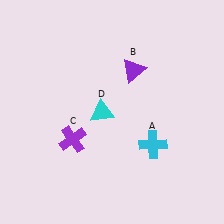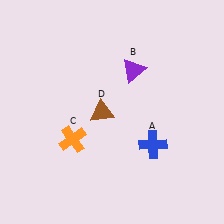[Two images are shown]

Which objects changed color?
A changed from cyan to blue. C changed from purple to orange. D changed from cyan to brown.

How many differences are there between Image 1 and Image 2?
There are 3 differences between the two images.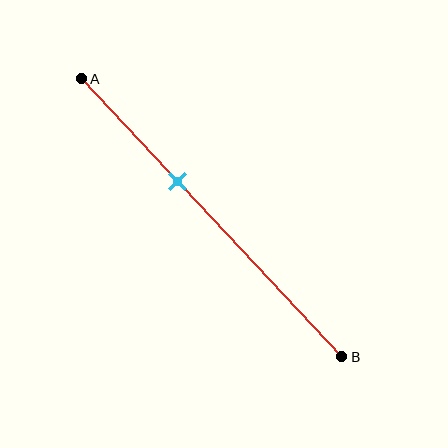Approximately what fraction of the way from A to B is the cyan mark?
The cyan mark is approximately 35% of the way from A to B.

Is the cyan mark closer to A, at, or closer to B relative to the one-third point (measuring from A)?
The cyan mark is closer to point B than the one-third point of segment AB.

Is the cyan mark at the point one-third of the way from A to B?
No, the mark is at about 35% from A, not at the 33% one-third point.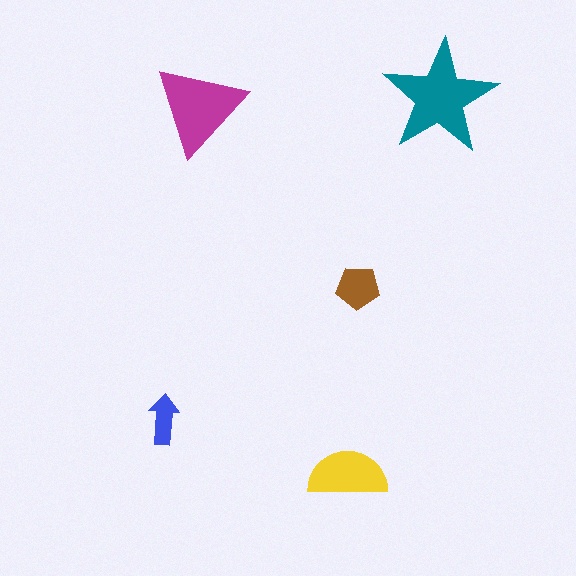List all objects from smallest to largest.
The blue arrow, the brown pentagon, the yellow semicircle, the magenta triangle, the teal star.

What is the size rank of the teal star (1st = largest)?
1st.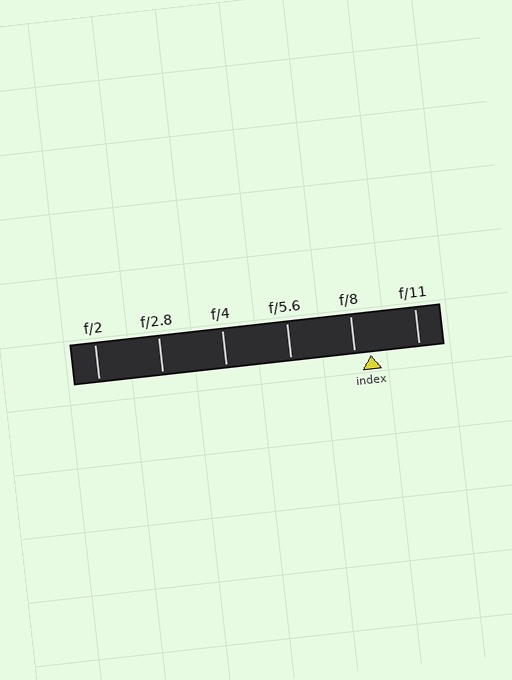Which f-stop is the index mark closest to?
The index mark is closest to f/8.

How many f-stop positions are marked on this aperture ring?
There are 6 f-stop positions marked.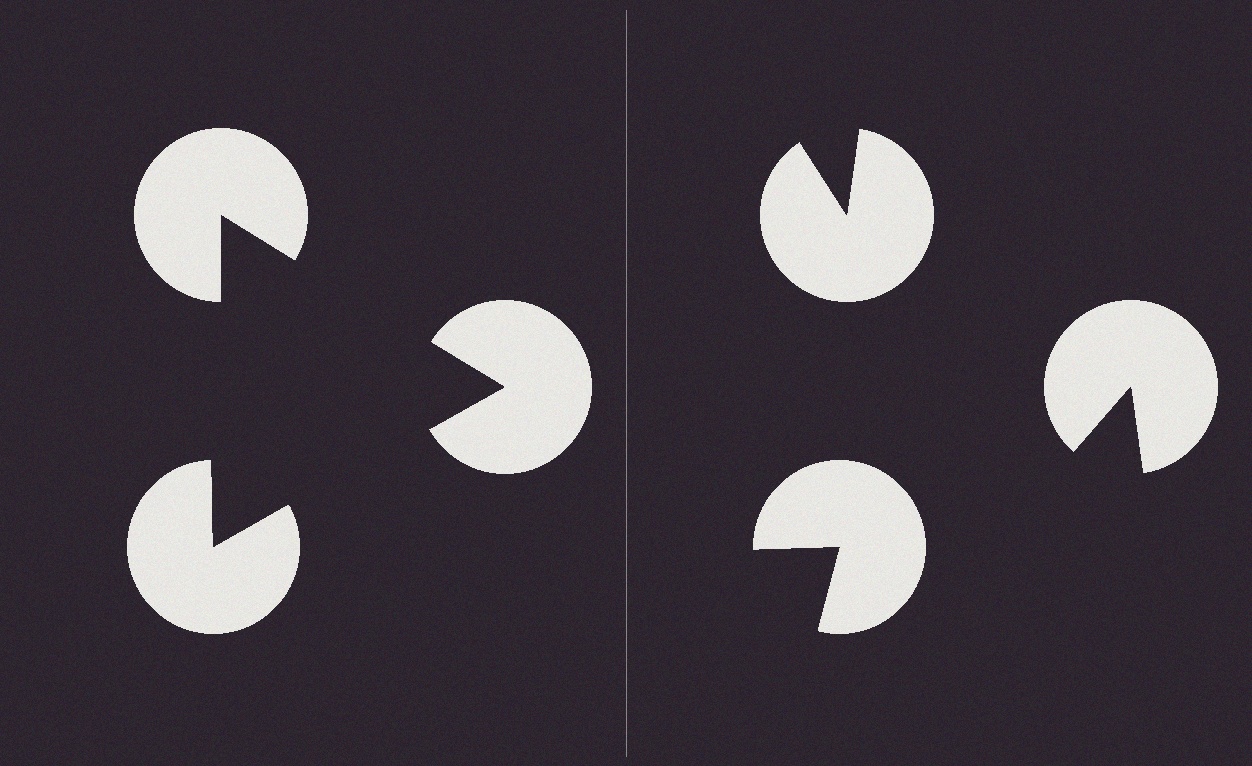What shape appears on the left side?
An illusory triangle.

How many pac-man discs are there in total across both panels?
6 — 3 on each side.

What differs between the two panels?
The pac-man discs are positioned identically on both sides; only the wedge orientations differ. On the left they align to a triangle; on the right they are misaligned.